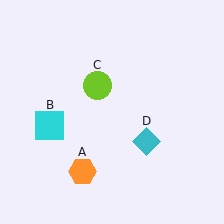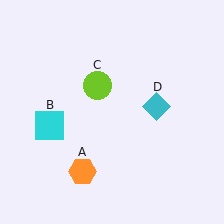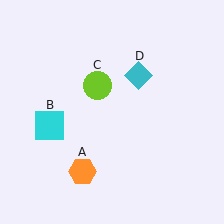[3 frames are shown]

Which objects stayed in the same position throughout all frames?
Orange hexagon (object A) and cyan square (object B) and lime circle (object C) remained stationary.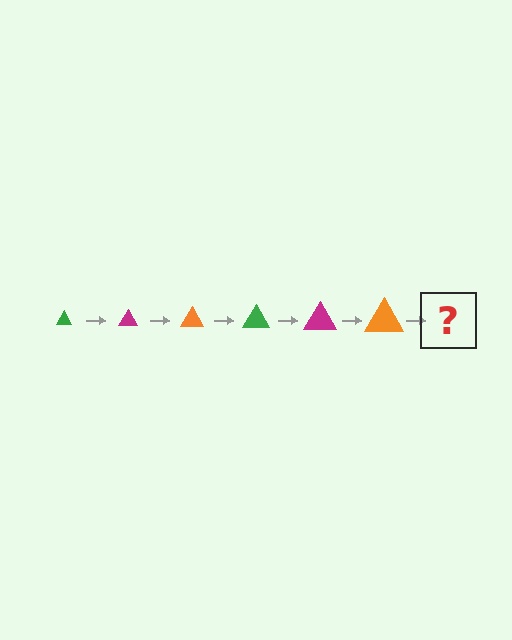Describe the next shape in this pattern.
It should be a green triangle, larger than the previous one.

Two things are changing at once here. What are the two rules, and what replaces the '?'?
The two rules are that the triangle grows larger each step and the color cycles through green, magenta, and orange. The '?' should be a green triangle, larger than the previous one.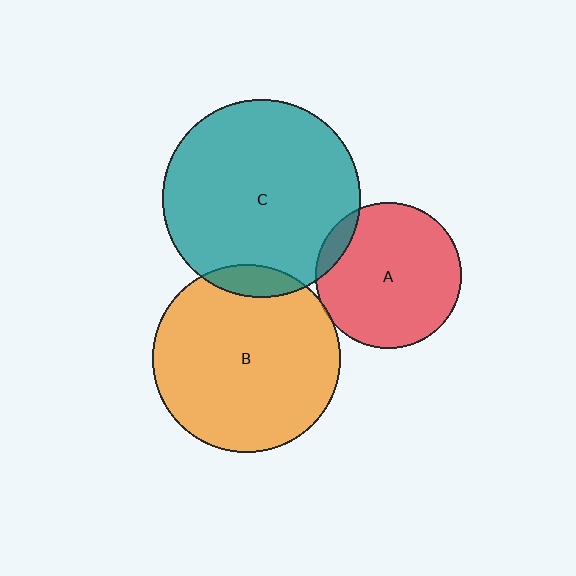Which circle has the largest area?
Circle C (teal).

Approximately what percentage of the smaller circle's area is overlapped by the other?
Approximately 10%.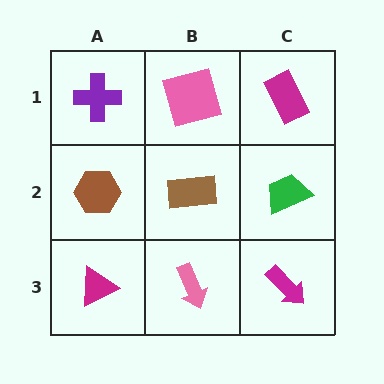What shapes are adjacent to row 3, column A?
A brown hexagon (row 2, column A), a pink arrow (row 3, column B).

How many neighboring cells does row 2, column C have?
3.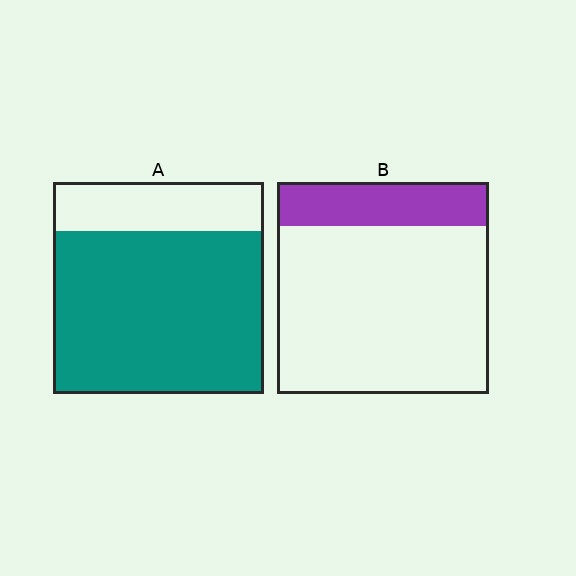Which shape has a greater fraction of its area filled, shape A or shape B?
Shape A.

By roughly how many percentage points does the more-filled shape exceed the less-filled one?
By roughly 55 percentage points (A over B).